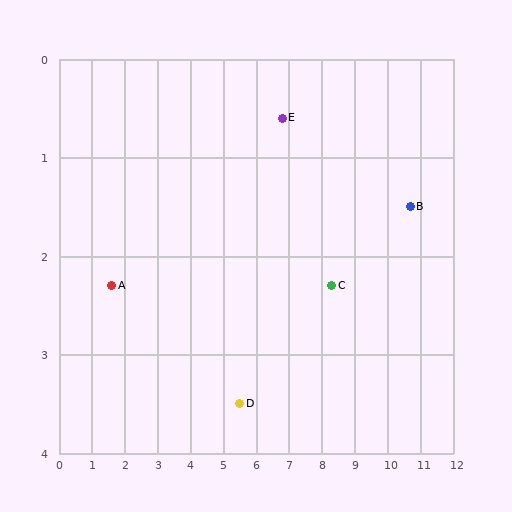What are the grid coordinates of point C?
Point C is at approximately (8.3, 2.3).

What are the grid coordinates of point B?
Point B is at approximately (10.7, 1.5).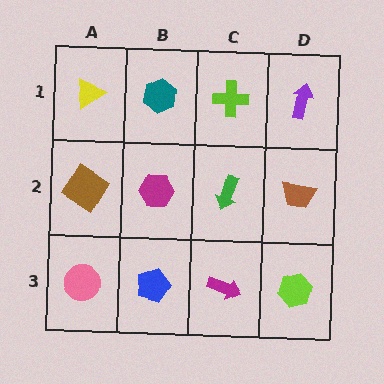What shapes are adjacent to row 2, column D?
A purple arrow (row 1, column D), a lime hexagon (row 3, column D), a green arrow (row 2, column C).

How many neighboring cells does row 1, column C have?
3.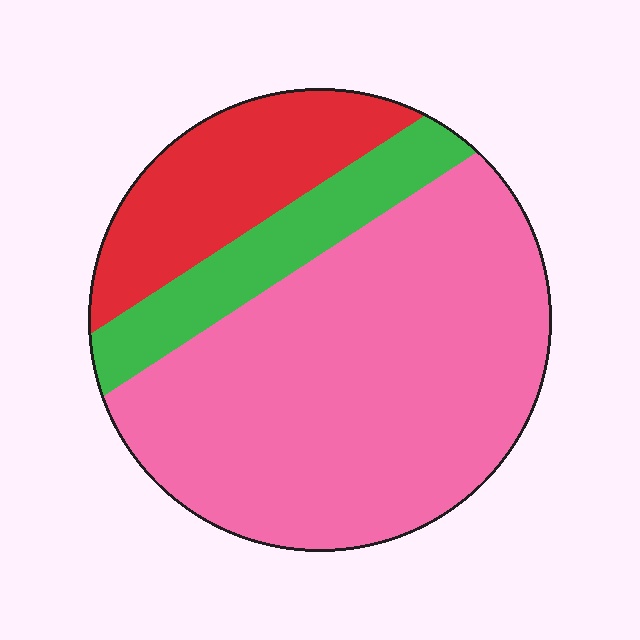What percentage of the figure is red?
Red covers 20% of the figure.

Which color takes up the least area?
Green, at roughly 15%.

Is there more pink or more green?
Pink.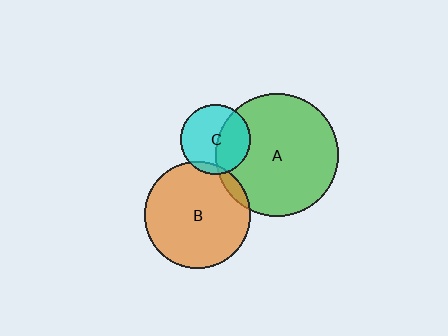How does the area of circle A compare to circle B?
Approximately 1.3 times.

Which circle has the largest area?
Circle A (green).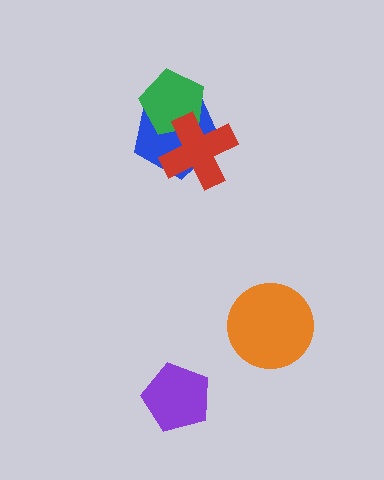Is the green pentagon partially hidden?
Yes, it is partially covered by another shape.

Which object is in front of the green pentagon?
The red cross is in front of the green pentagon.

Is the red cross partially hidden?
No, no other shape covers it.